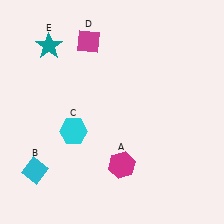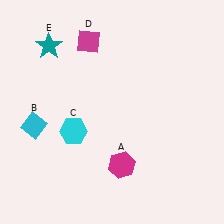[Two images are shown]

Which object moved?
The cyan diamond (B) moved up.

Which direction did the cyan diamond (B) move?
The cyan diamond (B) moved up.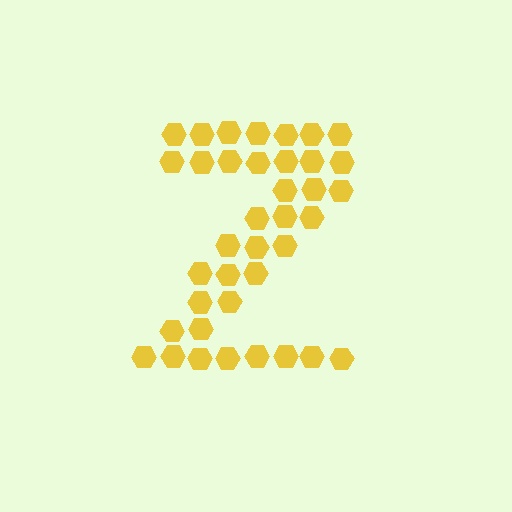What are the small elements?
The small elements are hexagons.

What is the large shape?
The large shape is the letter Z.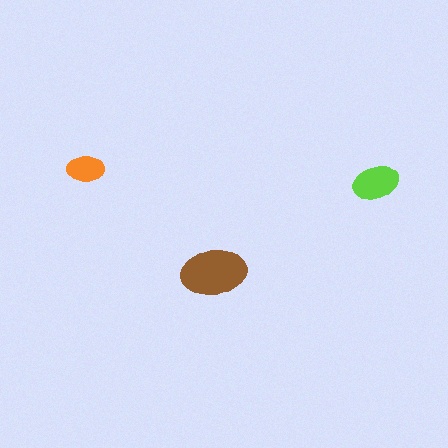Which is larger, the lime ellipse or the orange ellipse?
The lime one.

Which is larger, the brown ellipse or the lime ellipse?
The brown one.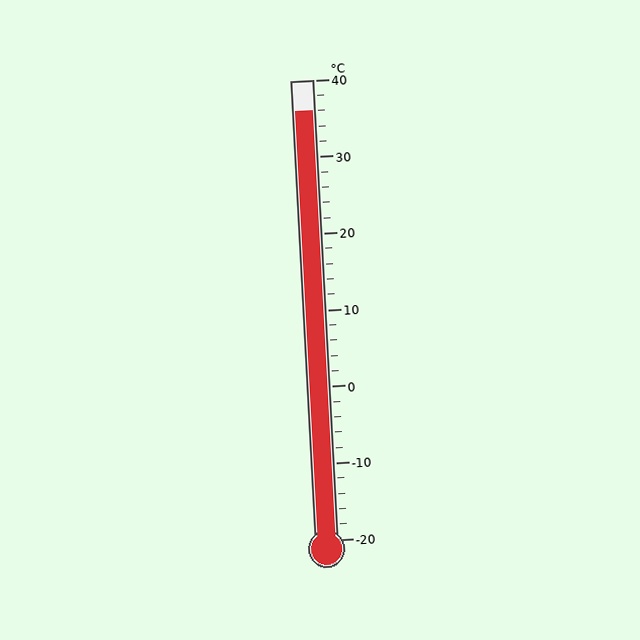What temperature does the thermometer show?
The thermometer shows approximately 36°C.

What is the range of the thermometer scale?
The thermometer scale ranges from -20°C to 40°C.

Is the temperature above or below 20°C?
The temperature is above 20°C.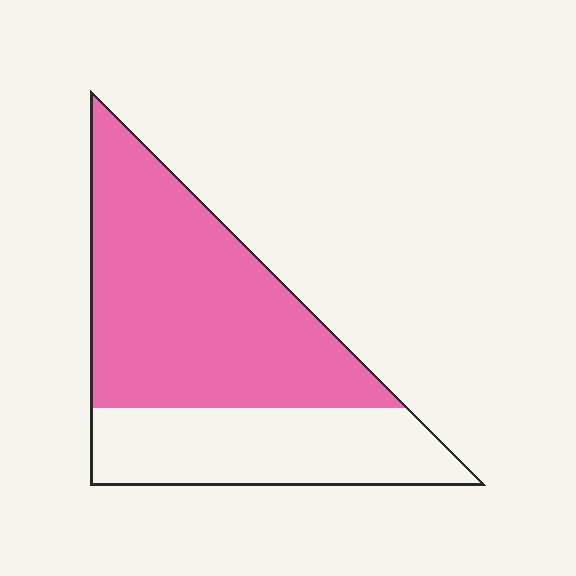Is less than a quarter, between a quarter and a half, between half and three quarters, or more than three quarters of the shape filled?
Between half and three quarters.